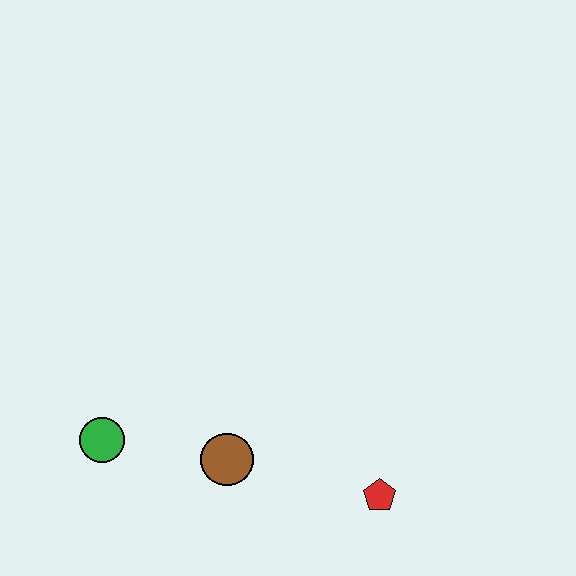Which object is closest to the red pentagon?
The brown circle is closest to the red pentagon.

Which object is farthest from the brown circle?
The red pentagon is farthest from the brown circle.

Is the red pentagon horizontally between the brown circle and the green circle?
No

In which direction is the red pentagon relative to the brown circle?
The red pentagon is to the right of the brown circle.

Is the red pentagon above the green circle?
No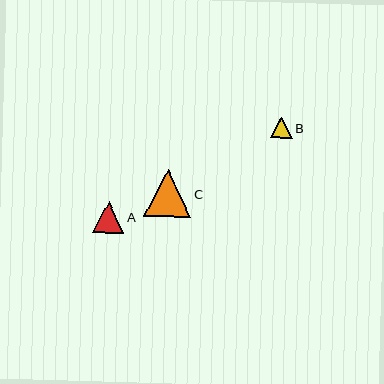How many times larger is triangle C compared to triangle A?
Triangle C is approximately 1.5 times the size of triangle A.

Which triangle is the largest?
Triangle C is the largest with a size of approximately 47 pixels.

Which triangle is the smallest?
Triangle B is the smallest with a size of approximately 21 pixels.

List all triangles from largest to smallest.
From largest to smallest: C, A, B.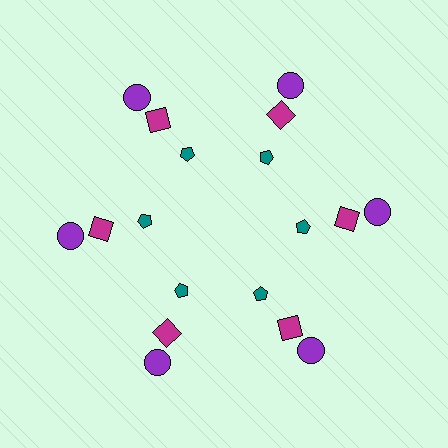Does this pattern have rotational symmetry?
Yes, this pattern has 6-fold rotational symmetry. It looks the same after rotating 60 degrees around the center.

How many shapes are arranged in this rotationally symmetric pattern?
There are 18 shapes, arranged in 6 groups of 3.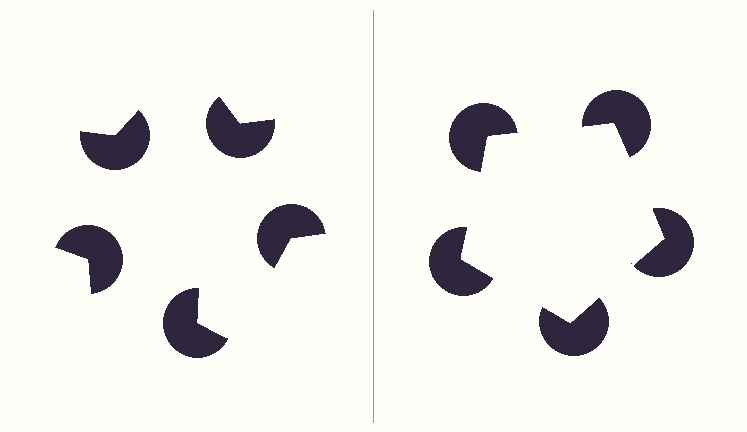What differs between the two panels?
The pac-man discs are positioned identically on both sides; only the wedge orientations differ. On the right they align to a pentagon; on the left they are misaligned.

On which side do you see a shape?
An illusory pentagon appears on the right side. On the left side the wedge cuts are rotated, so no coherent shape forms.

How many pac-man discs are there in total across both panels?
10 — 5 on each side.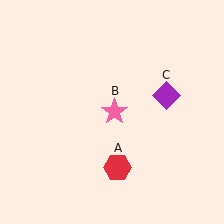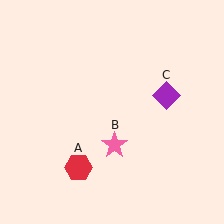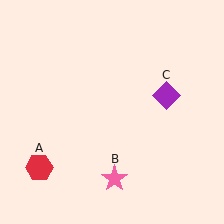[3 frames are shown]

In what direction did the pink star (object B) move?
The pink star (object B) moved down.